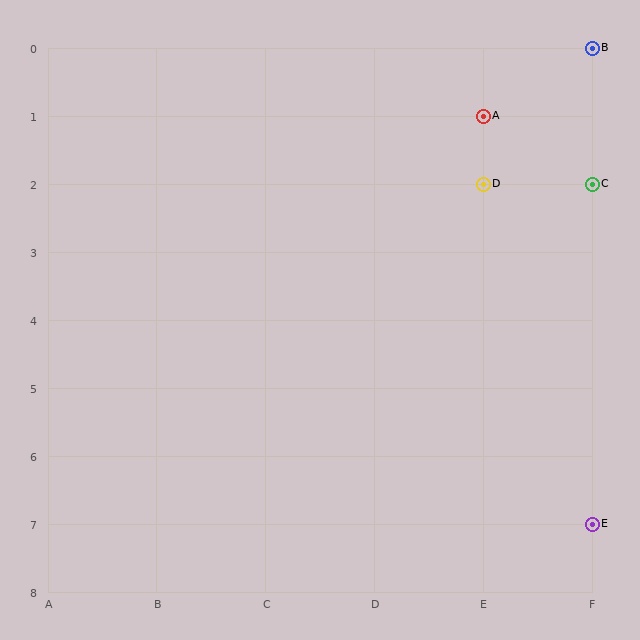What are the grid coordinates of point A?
Point A is at grid coordinates (E, 1).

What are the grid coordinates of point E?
Point E is at grid coordinates (F, 7).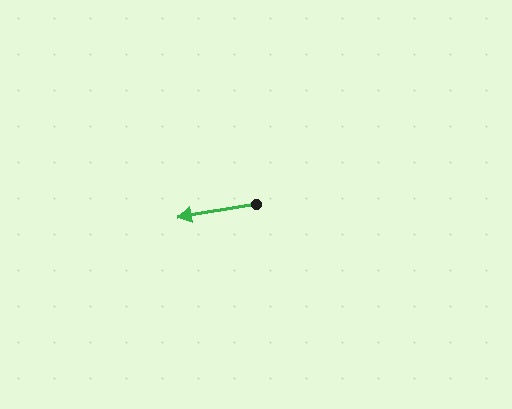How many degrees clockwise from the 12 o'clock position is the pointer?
Approximately 261 degrees.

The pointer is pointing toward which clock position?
Roughly 9 o'clock.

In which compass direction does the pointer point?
West.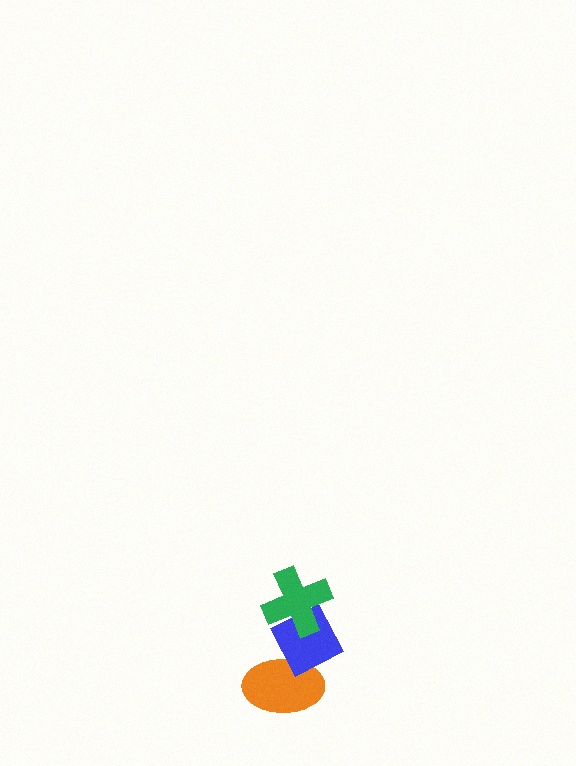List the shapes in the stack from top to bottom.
From top to bottom: the green cross, the blue diamond, the orange ellipse.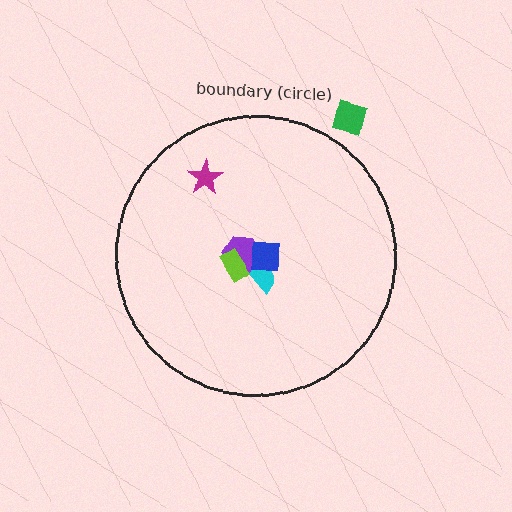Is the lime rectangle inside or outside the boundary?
Inside.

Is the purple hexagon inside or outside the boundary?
Inside.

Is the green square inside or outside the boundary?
Outside.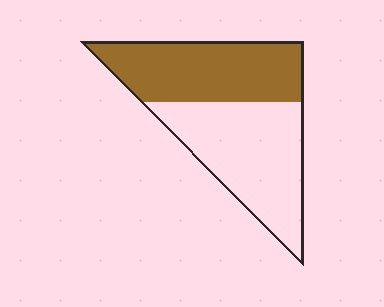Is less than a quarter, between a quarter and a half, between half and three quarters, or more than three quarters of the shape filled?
Between a quarter and a half.